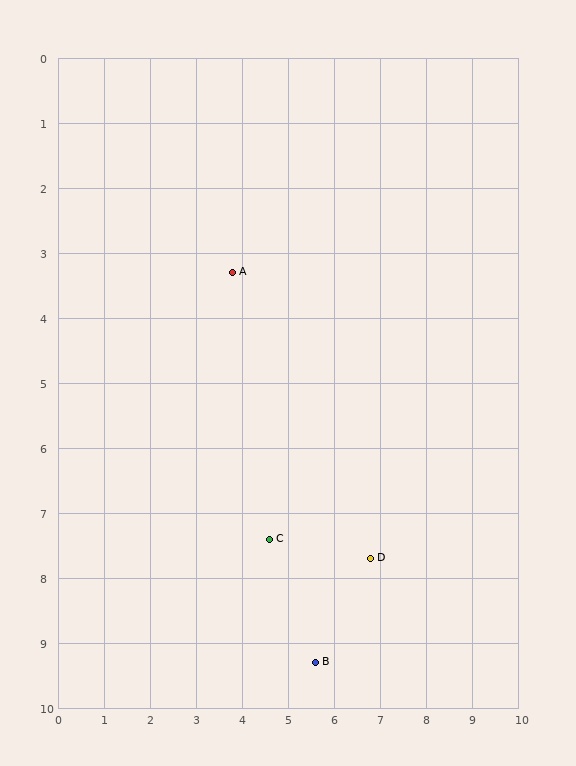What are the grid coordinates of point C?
Point C is at approximately (4.6, 7.4).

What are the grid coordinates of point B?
Point B is at approximately (5.6, 9.3).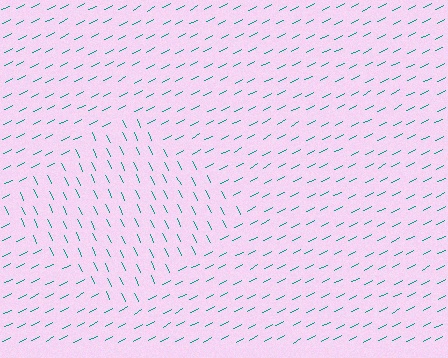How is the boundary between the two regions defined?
The boundary is defined purely by a change in line orientation (approximately 88 degrees difference). All lines are the same color and thickness.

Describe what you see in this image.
The image is filled with small teal line segments. A diamond region in the image has lines oriented differently from the surrounding lines, creating a visible texture boundary.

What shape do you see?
I see a diamond.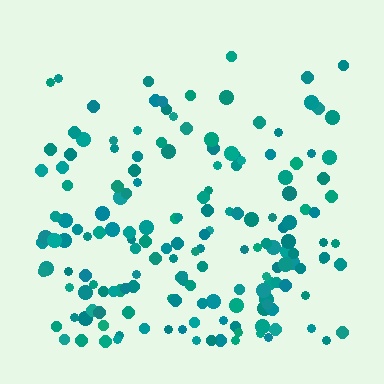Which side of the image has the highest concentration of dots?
The bottom.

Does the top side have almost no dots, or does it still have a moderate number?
Still a moderate number, just noticeably fewer than the bottom.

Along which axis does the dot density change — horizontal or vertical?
Vertical.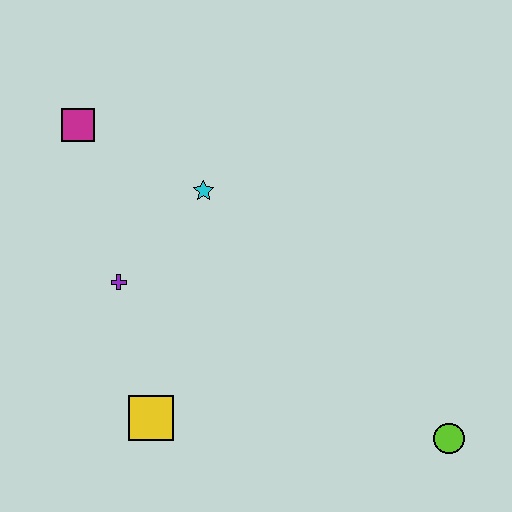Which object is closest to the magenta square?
The cyan star is closest to the magenta square.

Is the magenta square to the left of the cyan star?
Yes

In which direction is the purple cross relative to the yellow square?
The purple cross is above the yellow square.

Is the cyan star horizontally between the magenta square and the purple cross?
No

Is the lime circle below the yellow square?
Yes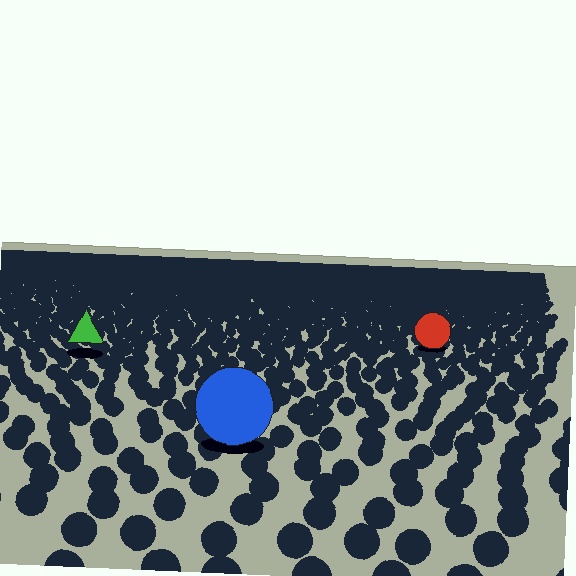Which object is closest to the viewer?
The blue circle is closest. The texture marks near it are larger and more spread out.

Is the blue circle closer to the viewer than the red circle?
Yes. The blue circle is closer — you can tell from the texture gradient: the ground texture is coarser near it.